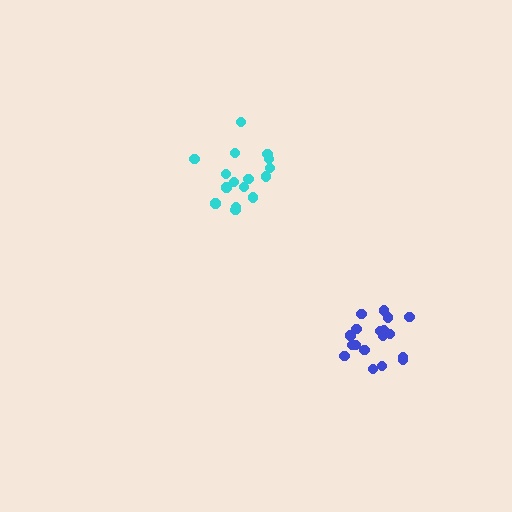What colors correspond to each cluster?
The clusters are colored: cyan, blue.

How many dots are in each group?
Group 1: 16 dots, Group 2: 18 dots (34 total).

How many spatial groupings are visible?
There are 2 spatial groupings.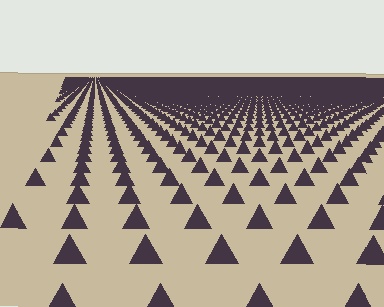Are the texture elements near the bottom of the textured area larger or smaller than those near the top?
Larger. Near the bottom, elements are closer to the viewer and appear at a bigger on-screen size.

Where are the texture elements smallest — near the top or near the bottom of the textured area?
Near the top.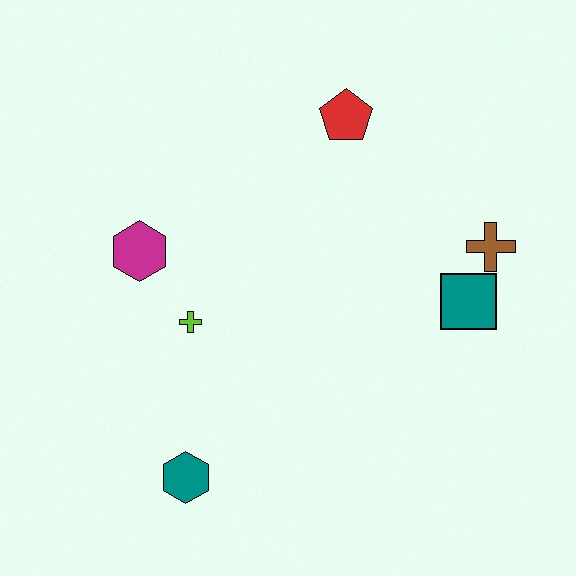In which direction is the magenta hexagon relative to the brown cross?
The magenta hexagon is to the left of the brown cross.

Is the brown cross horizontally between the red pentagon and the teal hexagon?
No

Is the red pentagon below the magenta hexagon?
No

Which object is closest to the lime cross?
The magenta hexagon is closest to the lime cross.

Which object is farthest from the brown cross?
The teal hexagon is farthest from the brown cross.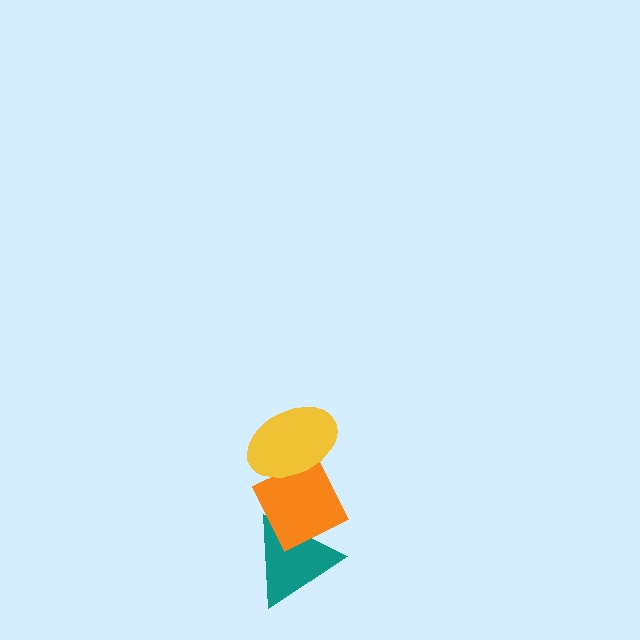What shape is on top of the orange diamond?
The yellow ellipse is on top of the orange diamond.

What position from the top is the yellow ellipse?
The yellow ellipse is 1st from the top.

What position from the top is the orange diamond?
The orange diamond is 2nd from the top.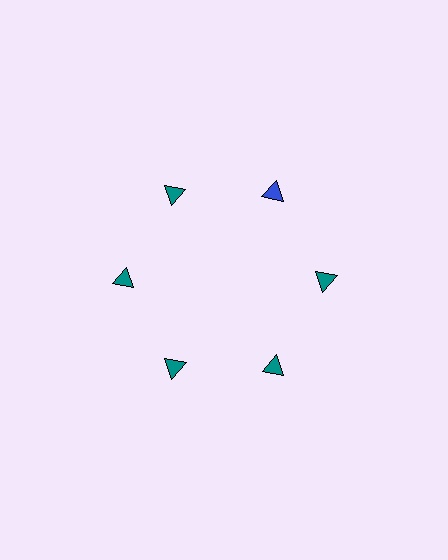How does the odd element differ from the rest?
It has a different color: blue instead of teal.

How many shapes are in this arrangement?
There are 6 shapes arranged in a ring pattern.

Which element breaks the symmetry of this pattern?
The blue triangle at roughly the 1 o'clock position breaks the symmetry. All other shapes are teal triangles.